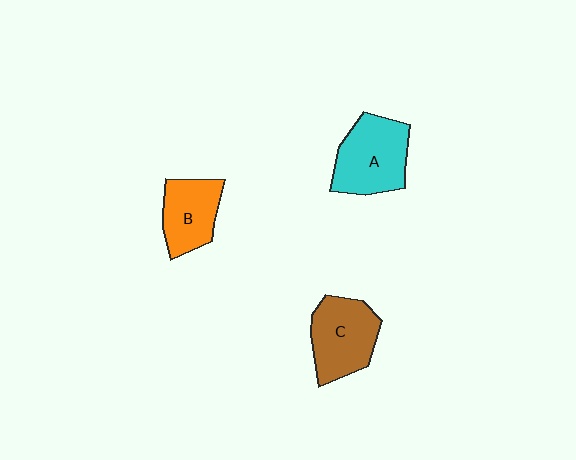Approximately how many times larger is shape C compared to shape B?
Approximately 1.2 times.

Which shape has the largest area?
Shape A (cyan).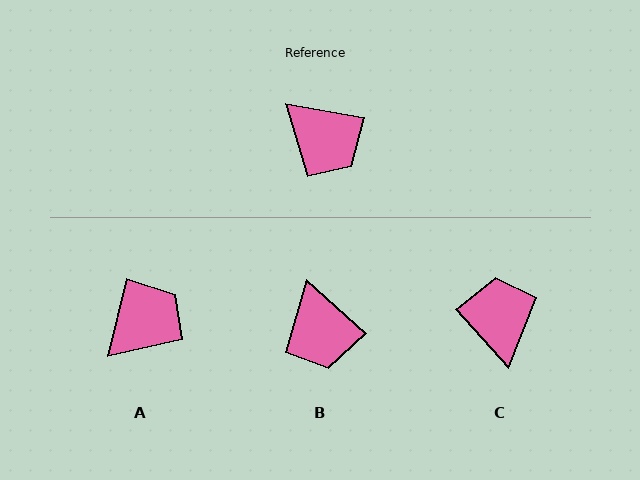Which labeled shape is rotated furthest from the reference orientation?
C, about 142 degrees away.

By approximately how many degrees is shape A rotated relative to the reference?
Approximately 86 degrees counter-clockwise.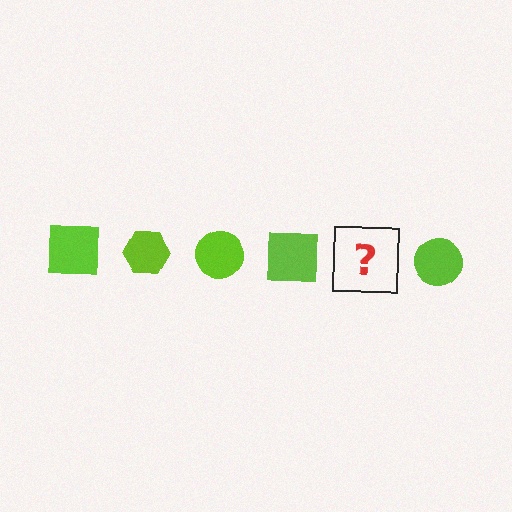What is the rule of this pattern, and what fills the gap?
The rule is that the pattern cycles through square, hexagon, circle shapes in lime. The gap should be filled with a lime hexagon.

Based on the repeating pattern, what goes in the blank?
The blank should be a lime hexagon.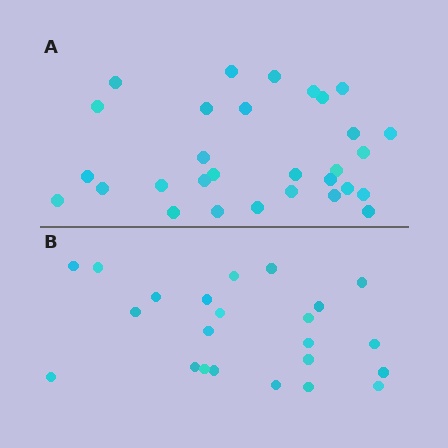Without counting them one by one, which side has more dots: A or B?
Region A (the top region) has more dots.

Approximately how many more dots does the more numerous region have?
Region A has roughly 8 or so more dots than region B.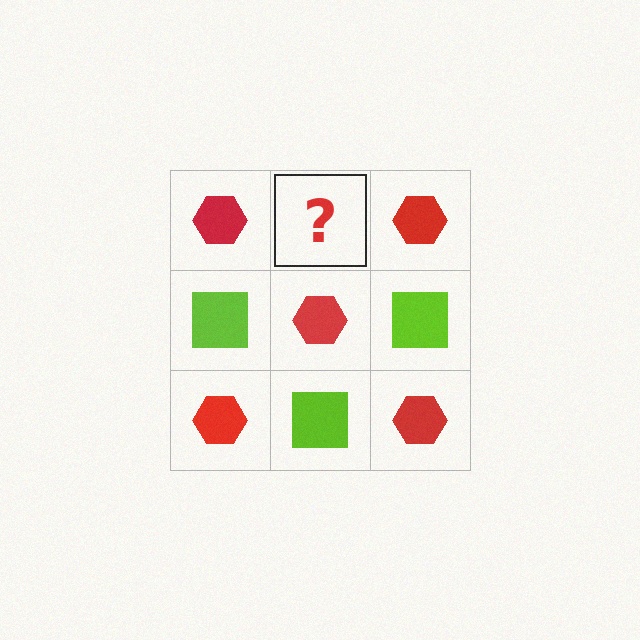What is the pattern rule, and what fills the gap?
The rule is that it alternates red hexagon and lime square in a checkerboard pattern. The gap should be filled with a lime square.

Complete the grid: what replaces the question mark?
The question mark should be replaced with a lime square.